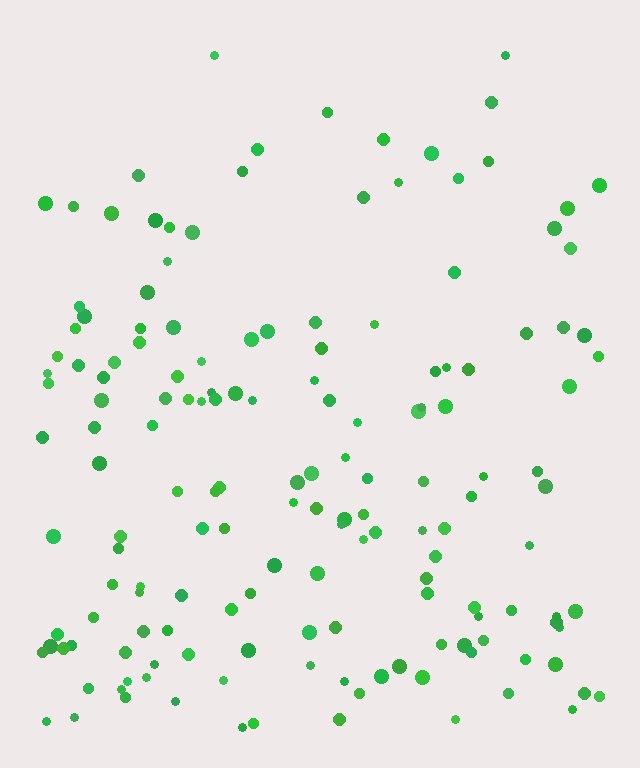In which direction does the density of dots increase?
From top to bottom, with the bottom side densest.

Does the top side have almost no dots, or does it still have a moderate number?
Still a moderate number, just noticeably fewer than the bottom.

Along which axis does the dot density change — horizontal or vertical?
Vertical.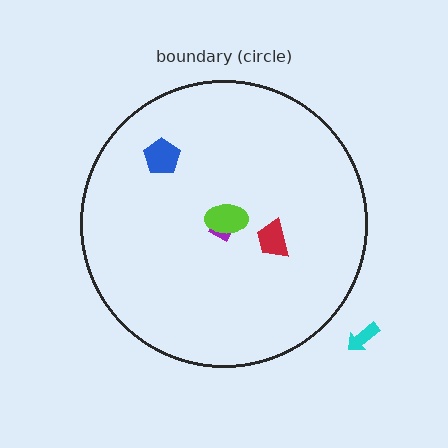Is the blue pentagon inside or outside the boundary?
Inside.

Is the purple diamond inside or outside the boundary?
Inside.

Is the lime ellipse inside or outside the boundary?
Inside.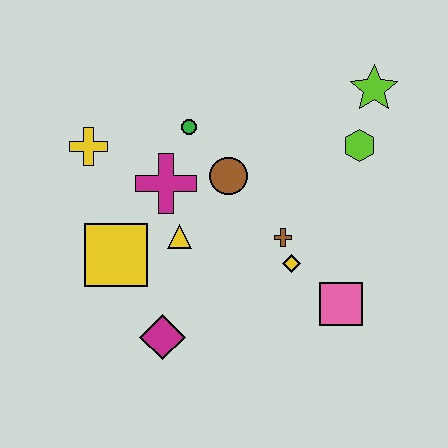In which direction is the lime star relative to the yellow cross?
The lime star is to the right of the yellow cross.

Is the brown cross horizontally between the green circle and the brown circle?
No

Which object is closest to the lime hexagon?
The lime star is closest to the lime hexagon.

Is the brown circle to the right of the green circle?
Yes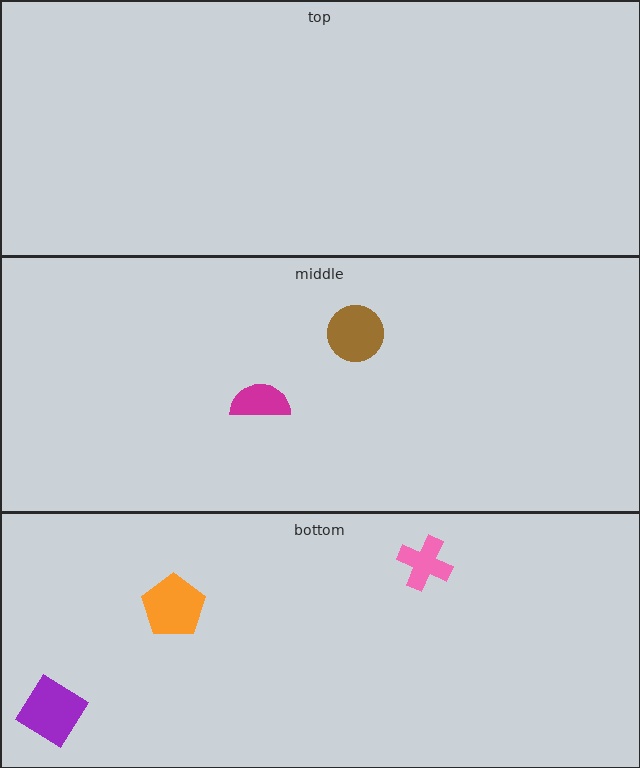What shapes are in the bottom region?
The purple diamond, the pink cross, the orange pentagon.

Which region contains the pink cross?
The bottom region.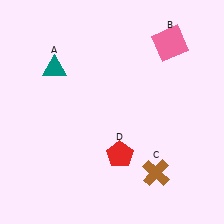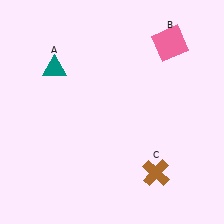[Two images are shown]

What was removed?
The red pentagon (D) was removed in Image 2.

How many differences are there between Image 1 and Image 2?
There is 1 difference between the two images.